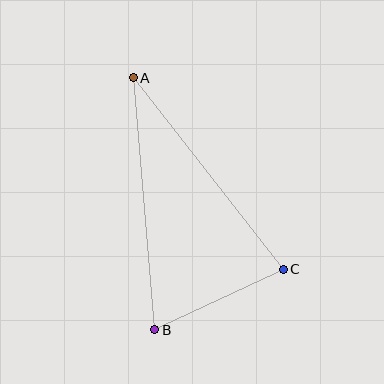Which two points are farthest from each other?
Points A and B are farthest from each other.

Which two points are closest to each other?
Points B and C are closest to each other.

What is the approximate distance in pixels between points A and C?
The distance between A and C is approximately 243 pixels.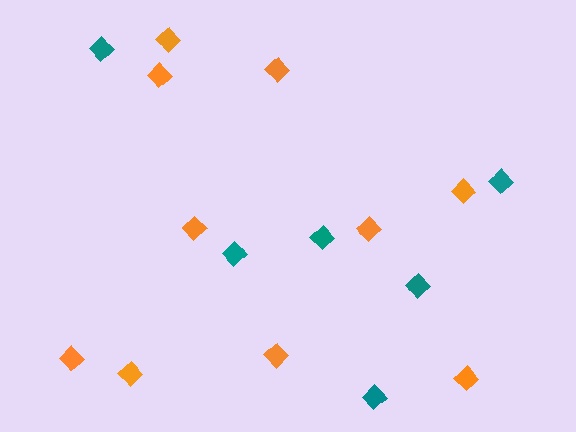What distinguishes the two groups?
There are 2 groups: one group of teal diamonds (6) and one group of orange diamonds (10).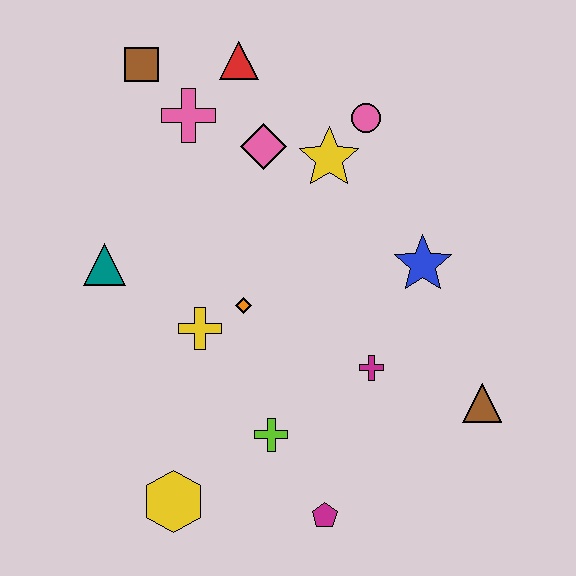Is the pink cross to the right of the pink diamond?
No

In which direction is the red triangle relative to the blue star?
The red triangle is above the blue star.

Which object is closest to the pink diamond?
The yellow star is closest to the pink diamond.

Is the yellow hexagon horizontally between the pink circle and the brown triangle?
No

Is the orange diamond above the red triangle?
No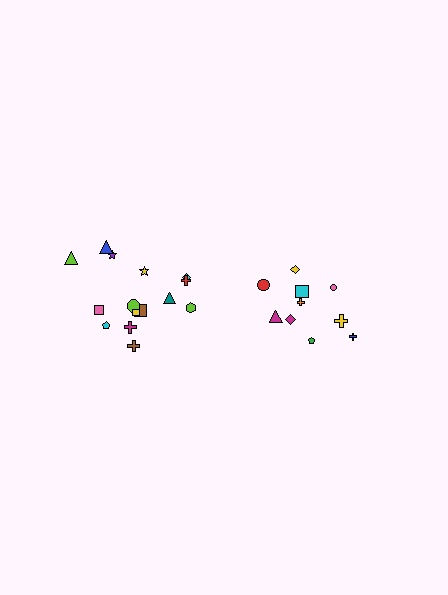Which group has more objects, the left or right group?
The left group.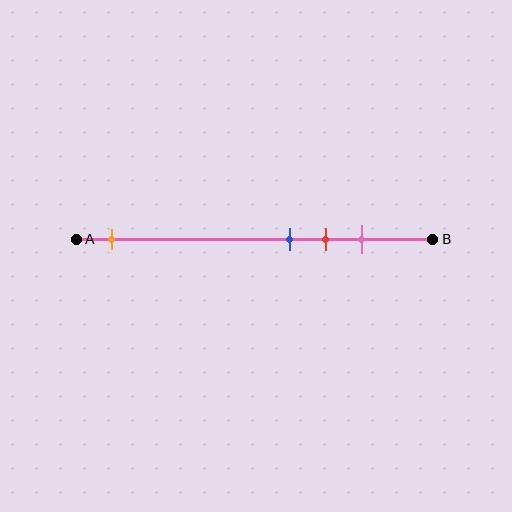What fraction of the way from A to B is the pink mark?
The pink mark is approximately 80% (0.8) of the way from A to B.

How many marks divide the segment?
There are 4 marks dividing the segment.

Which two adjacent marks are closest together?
The blue and red marks are the closest adjacent pair.